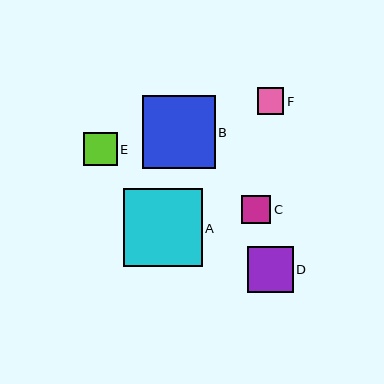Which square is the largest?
Square A is the largest with a size of approximately 78 pixels.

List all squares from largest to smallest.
From largest to smallest: A, B, D, E, C, F.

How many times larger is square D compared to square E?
Square D is approximately 1.4 times the size of square E.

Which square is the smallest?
Square F is the smallest with a size of approximately 26 pixels.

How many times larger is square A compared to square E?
Square A is approximately 2.4 times the size of square E.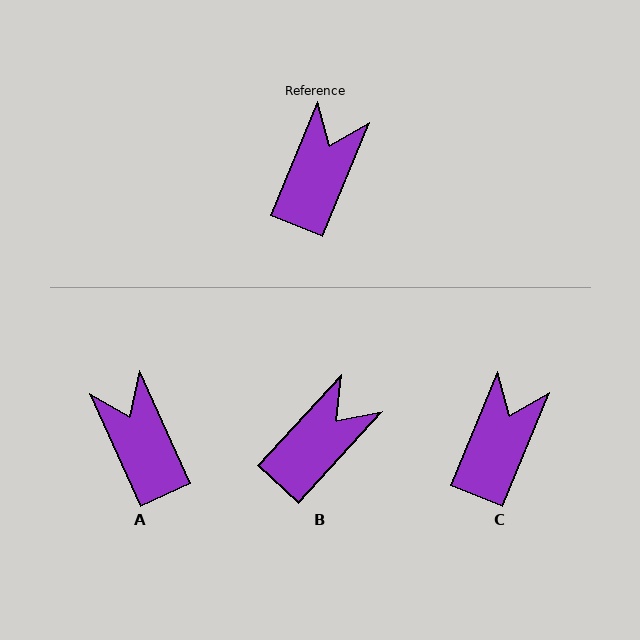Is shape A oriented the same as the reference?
No, it is off by about 47 degrees.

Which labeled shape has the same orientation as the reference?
C.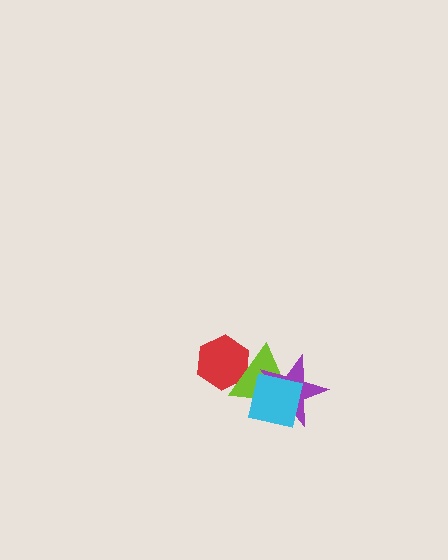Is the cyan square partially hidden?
No, no other shape covers it.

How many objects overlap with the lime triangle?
3 objects overlap with the lime triangle.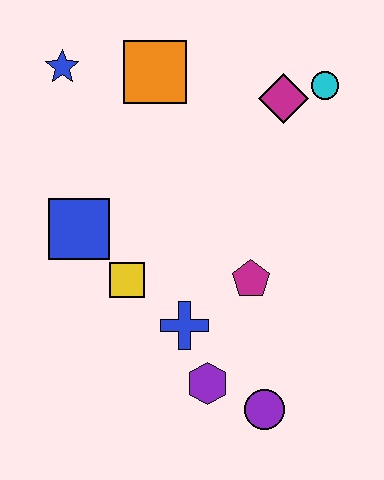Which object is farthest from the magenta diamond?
The purple circle is farthest from the magenta diamond.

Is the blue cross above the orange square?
No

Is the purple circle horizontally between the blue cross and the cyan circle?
Yes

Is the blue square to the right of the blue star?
Yes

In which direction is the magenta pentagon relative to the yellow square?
The magenta pentagon is to the right of the yellow square.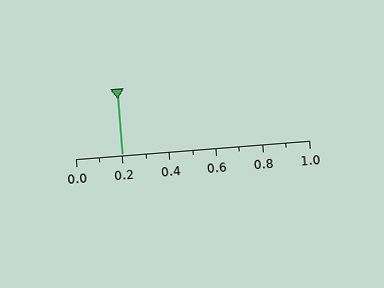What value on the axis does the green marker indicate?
The marker indicates approximately 0.2.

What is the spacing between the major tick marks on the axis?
The major ticks are spaced 0.2 apart.